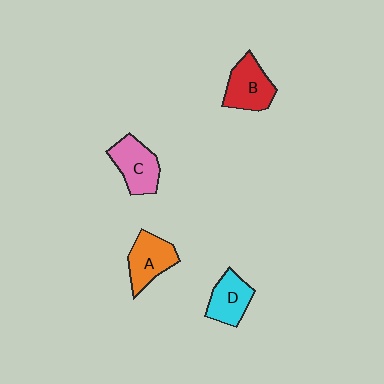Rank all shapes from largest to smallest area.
From largest to smallest: C (pink), B (red), A (orange), D (cyan).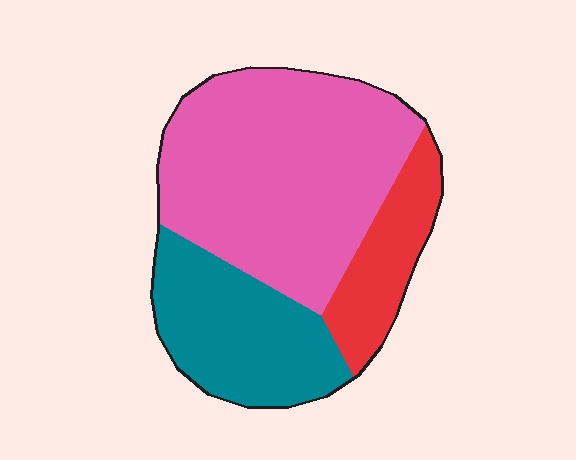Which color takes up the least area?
Red, at roughly 15%.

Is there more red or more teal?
Teal.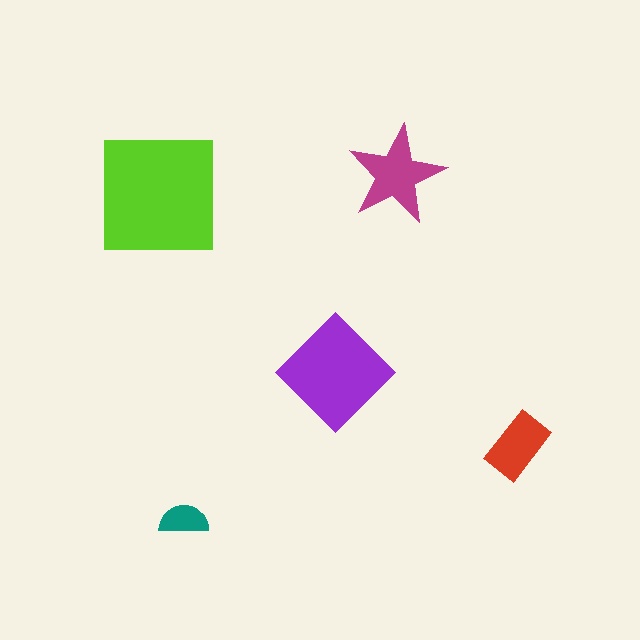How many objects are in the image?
There are 5 objects in the image.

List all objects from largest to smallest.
The lime square, the purple diamond, the magenta star, the red rectangle, the teal semicircle.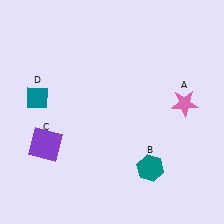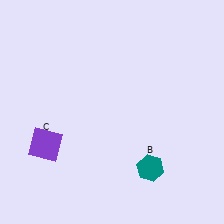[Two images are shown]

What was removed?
The pink star (A), the teal diamond (D) were removed in Image 2.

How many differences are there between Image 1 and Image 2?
There are 2 differences between the two images.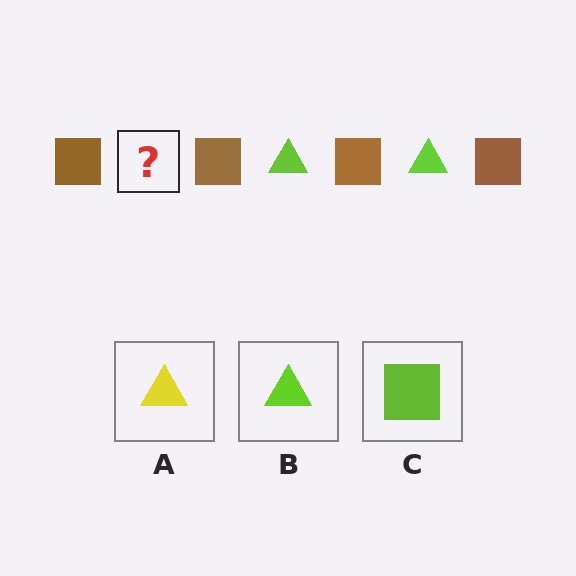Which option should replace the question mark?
Option B.